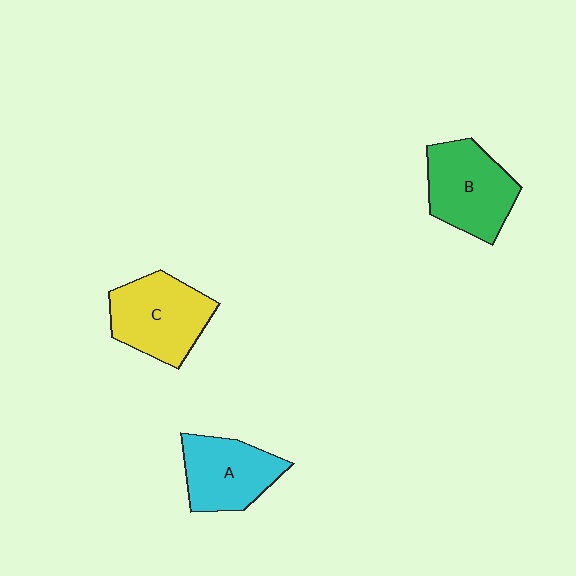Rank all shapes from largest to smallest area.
From largest to smallest: C (yellow), B (green), A (cyan).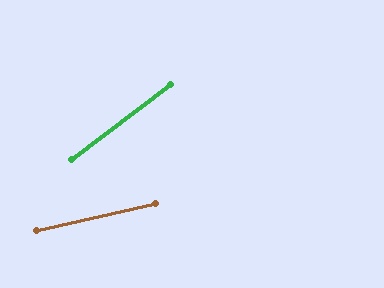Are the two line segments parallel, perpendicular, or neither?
Neither parallel nor perpendicular — they differ by about 24°.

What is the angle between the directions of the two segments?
Approximately 24 degrees.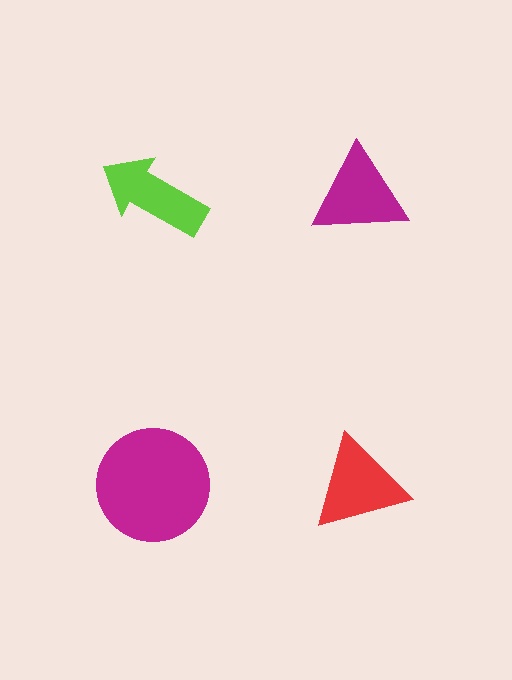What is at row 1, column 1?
A lime arrow.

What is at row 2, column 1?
A magenta circle.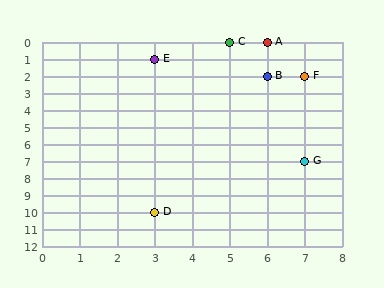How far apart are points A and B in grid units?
Points A and B are 2 rows apart.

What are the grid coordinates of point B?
Point B is at grid coordinates (6, 2).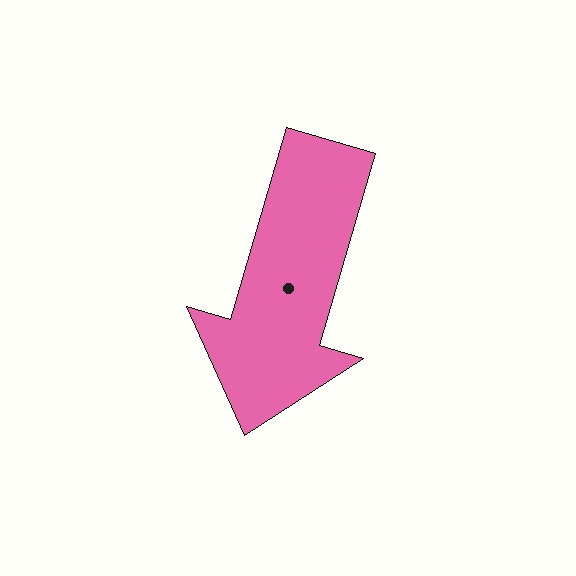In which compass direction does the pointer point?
South.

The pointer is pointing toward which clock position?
Roughly 7 o'clock.